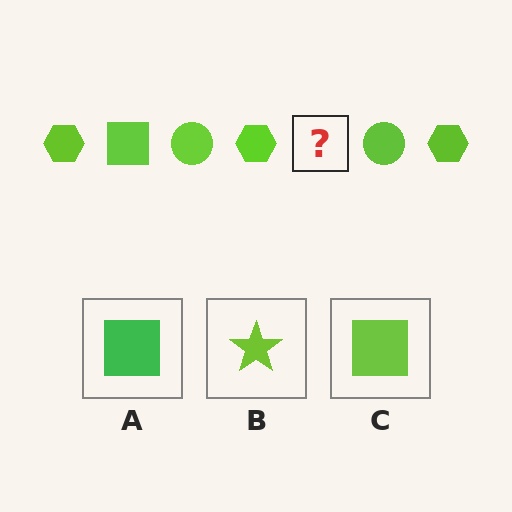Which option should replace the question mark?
Option C.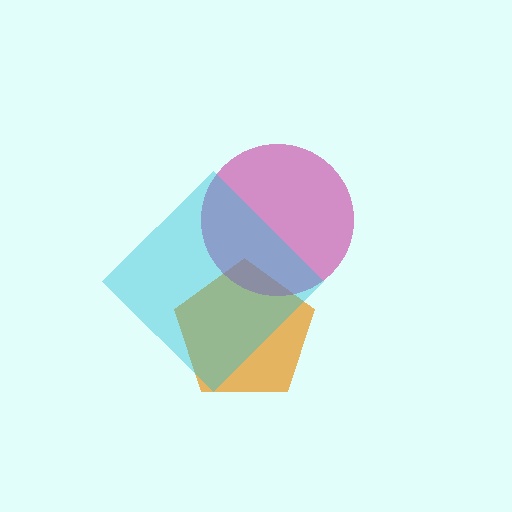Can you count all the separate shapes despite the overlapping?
Yes, there are 3 separate shapes.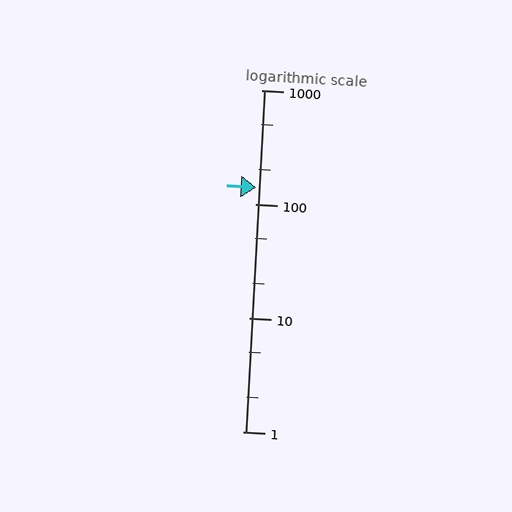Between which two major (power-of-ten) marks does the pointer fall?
The pointer is between 100 and 1000.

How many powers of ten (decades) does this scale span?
The scale spans 3 decades, from 1 to 1000.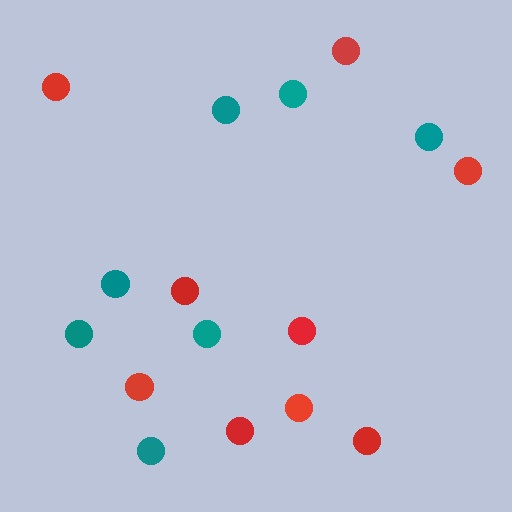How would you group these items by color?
There are 2 groups: one group of red circles (9) and one group of teal circles (7).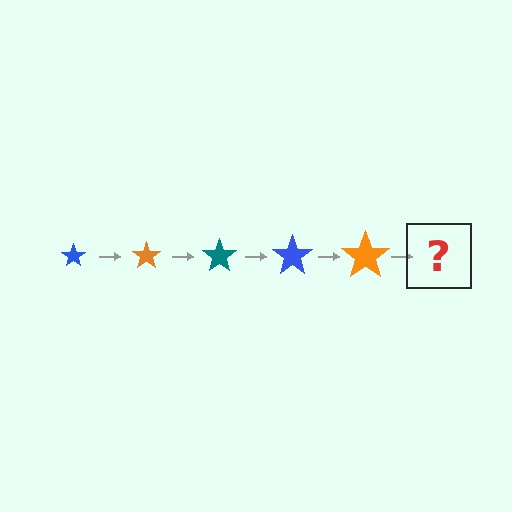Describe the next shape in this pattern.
It should be a teal star, larger than the previous one.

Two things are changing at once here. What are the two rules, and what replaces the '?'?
The two rules are that the star grows larger each step and the color cycles through blue, orange, and teal. The '?' should be a teal star, larger than the previous one.